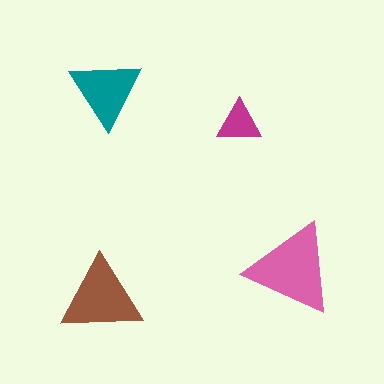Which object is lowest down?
The brown triangle is bottommost.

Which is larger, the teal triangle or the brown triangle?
The brown one.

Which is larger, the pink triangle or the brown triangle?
The pink one.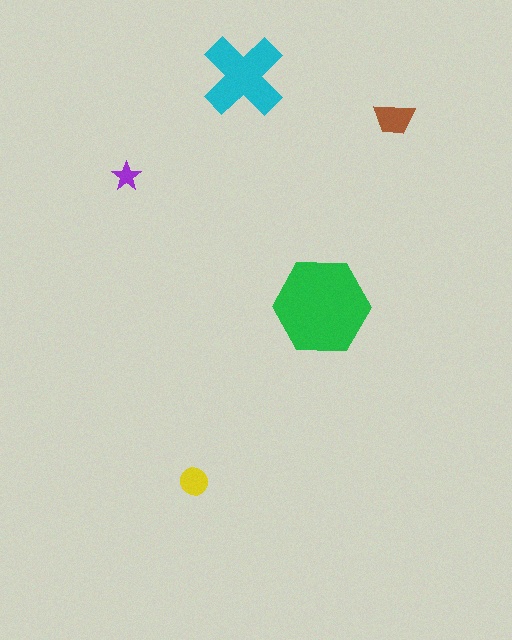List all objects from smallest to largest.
The purple star, the yellow circle, the brown trapezoid, the cyan cross, the green hexagon.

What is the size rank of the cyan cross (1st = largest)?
2nd.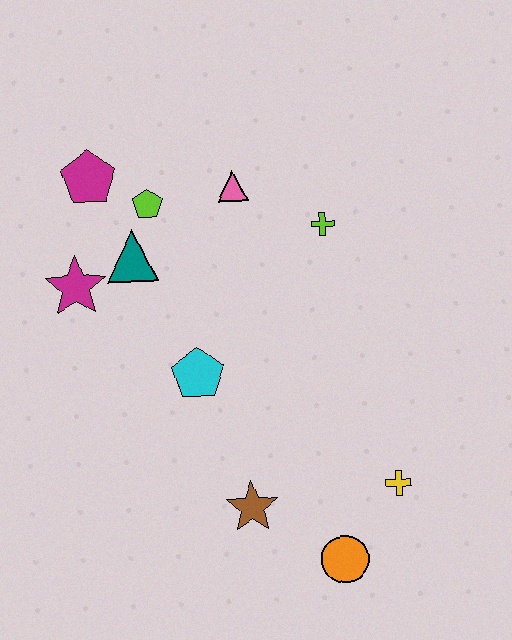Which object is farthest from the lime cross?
The orange circle is farthest from the lime cross.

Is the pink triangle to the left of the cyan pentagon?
No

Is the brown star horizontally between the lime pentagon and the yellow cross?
Yes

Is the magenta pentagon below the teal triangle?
No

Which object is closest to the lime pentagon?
The teal triangle is closest to the lime pentagon.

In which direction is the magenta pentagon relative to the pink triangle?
The magenta pentagon is to the left of the pink triangle.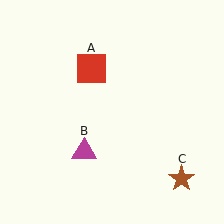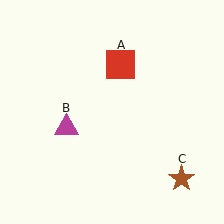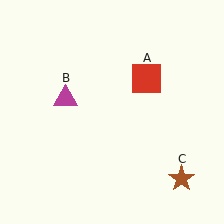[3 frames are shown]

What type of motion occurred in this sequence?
The red square (object A), magenta triangle (object B) rotated clockwise around the center of the scene.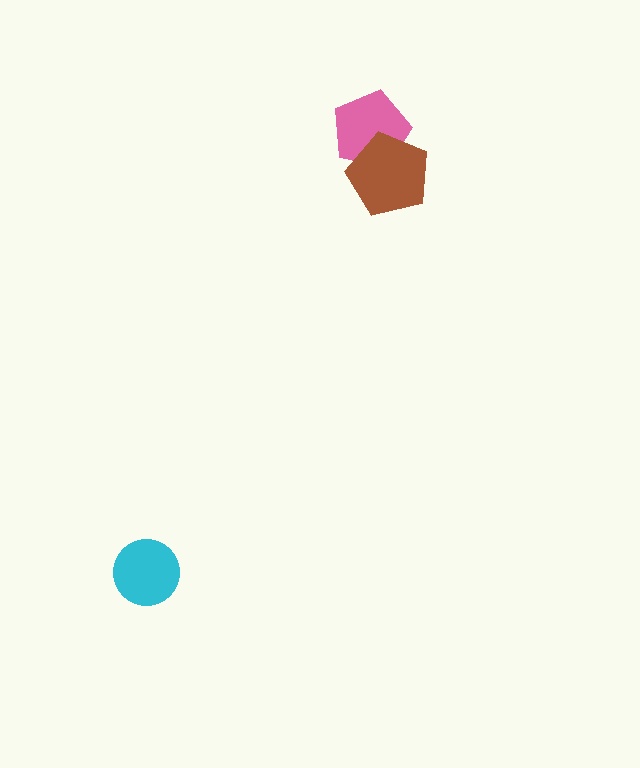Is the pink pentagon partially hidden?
Yes, it is partially covered by another shape.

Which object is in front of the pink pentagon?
The brown pentagon is in front of the pink pentagon.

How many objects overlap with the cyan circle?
0 objects overlap with the cyan circle.